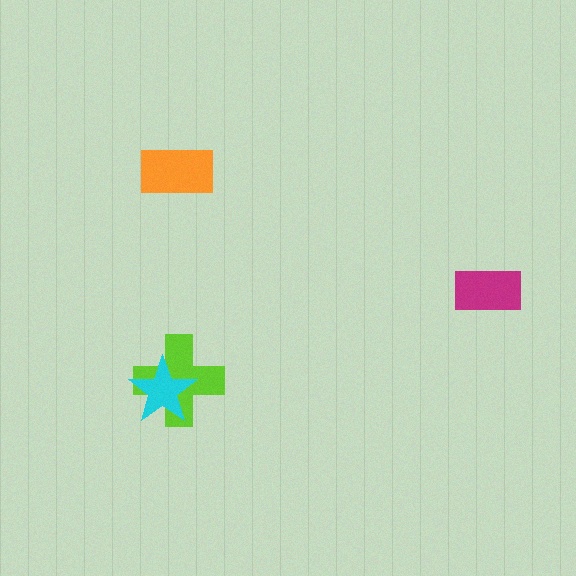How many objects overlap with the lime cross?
1 object overlaps with the lime cross.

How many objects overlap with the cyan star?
1 object overlaps with the cyan star.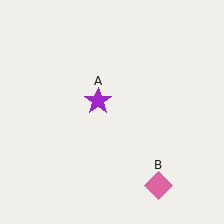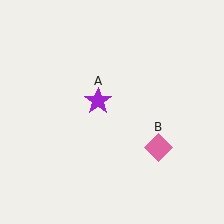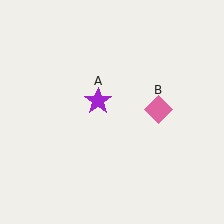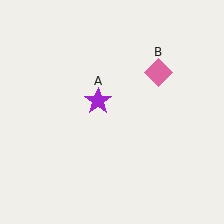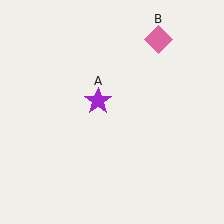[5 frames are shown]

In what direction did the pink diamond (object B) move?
The pink diamond (object B) moved up.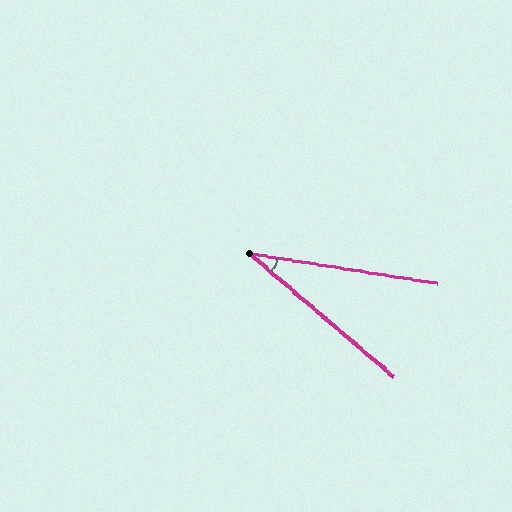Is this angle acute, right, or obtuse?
It is acute.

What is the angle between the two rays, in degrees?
Approximately 32 degrees.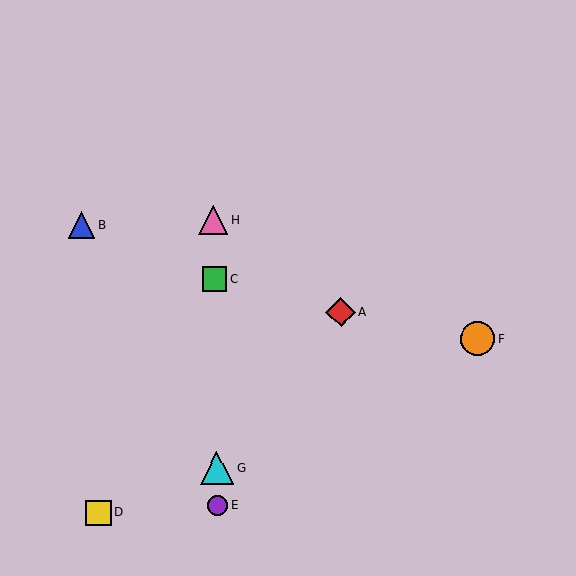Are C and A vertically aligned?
No, C is at x≈214 and A is at x≈341.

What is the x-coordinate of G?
Object G is at x≈217.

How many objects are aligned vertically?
4 objects (C, E, G, H) are aligned vertically.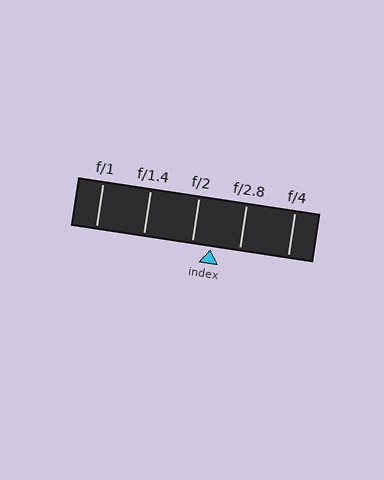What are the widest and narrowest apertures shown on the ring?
The widest aperture shown is f/1 and the narrowest is f/4.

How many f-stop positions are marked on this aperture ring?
There are 5 f-stop positions marked.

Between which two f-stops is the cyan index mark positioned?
The index mark is between f/2 and f/2.8.